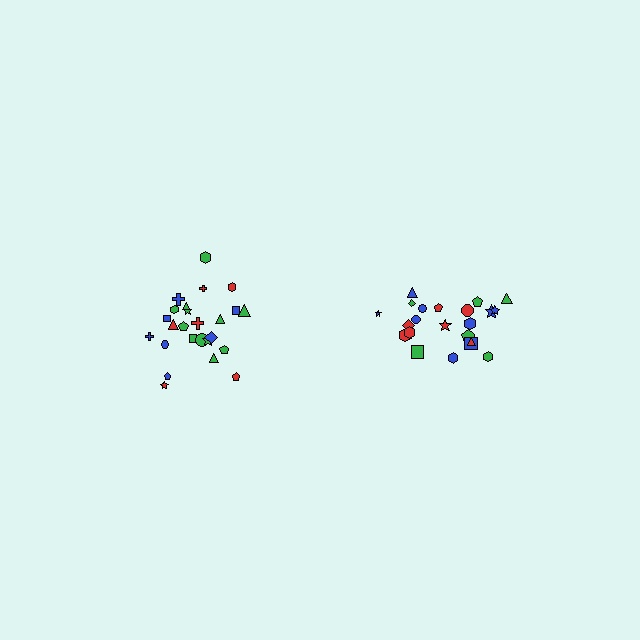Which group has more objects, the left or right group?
The left group.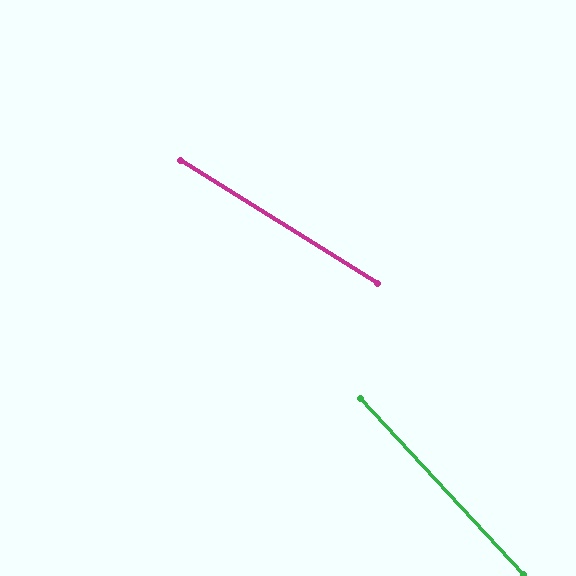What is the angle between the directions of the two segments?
Approximately 15 degrees.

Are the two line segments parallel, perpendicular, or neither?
Neither parallel nor perpendicular — they differ by about 15°.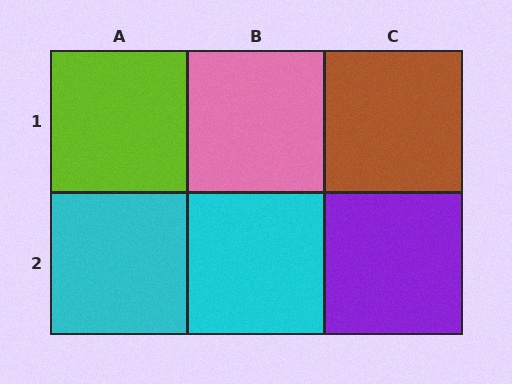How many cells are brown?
1 cell is brown.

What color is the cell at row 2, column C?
Purple.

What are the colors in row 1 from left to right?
Lime, pink, brown.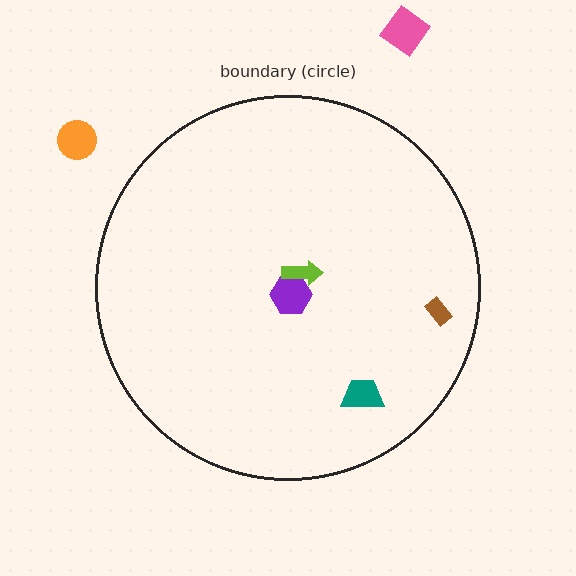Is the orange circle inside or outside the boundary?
Outside.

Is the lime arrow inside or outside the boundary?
Inside.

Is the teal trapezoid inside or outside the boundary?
Inside.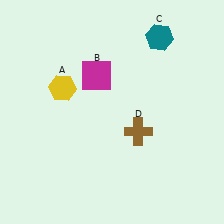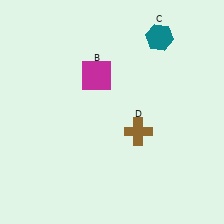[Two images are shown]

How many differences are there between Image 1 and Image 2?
There is 1 difference between the two images.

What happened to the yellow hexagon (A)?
The yellow hexagon (A) was removed in Image 2. It was in the top-left area of Image 1.